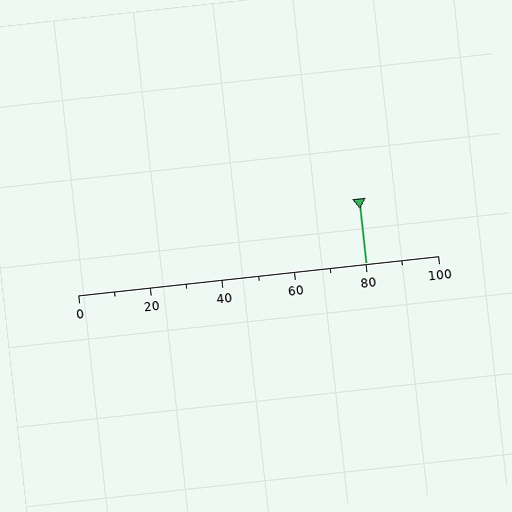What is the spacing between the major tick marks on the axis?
The major ticks are spaced 20 apart.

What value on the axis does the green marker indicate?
The marker indicates approximately 80.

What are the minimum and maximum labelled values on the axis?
The axis runs from 0 to 100.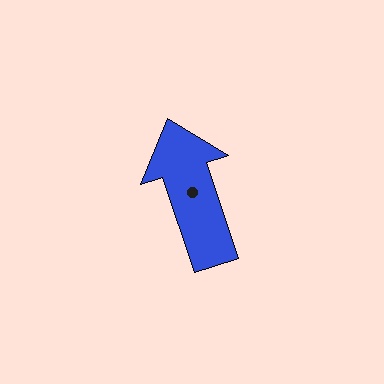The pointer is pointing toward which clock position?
Roughly 11 o'clock.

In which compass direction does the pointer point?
North.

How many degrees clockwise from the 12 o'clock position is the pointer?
Approximately 342 degrees.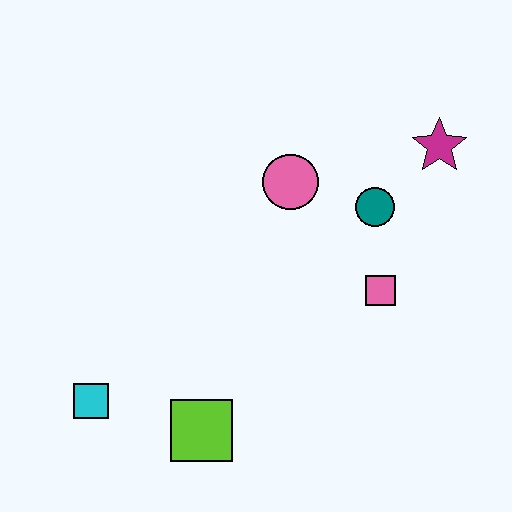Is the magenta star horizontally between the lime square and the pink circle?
No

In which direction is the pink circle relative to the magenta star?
The pink circle is to the left of the magenta star.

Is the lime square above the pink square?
No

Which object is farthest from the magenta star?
The cyan square is farthest from the magenta star.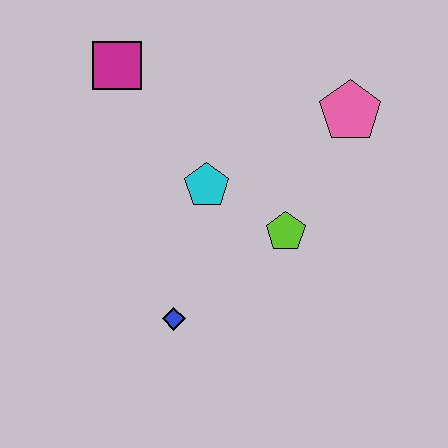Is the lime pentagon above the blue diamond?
Yes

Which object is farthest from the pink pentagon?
The blue diamond is farthest from the pink pentagon.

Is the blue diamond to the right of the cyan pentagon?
No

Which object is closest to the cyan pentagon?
The lime pentagon is closest to the cyan pentagon.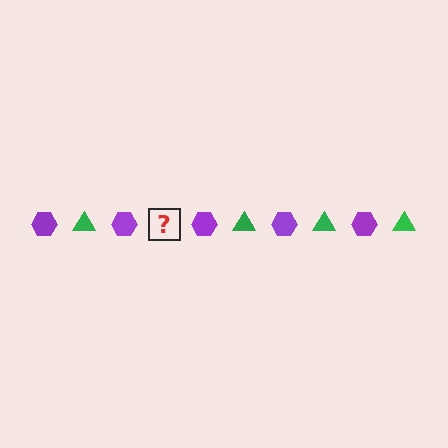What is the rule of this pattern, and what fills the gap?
The rule is that the pattern alternates between purple hexagon and green triangle. The gap should be filled with a green triangle.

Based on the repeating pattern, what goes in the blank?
The blank should be a green triangle.